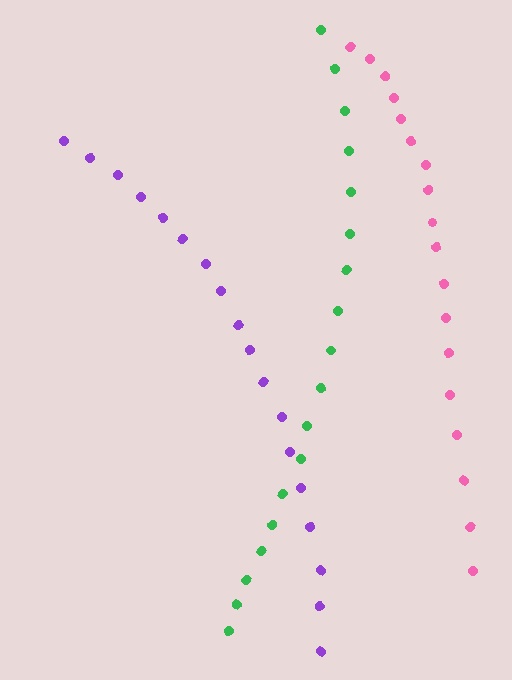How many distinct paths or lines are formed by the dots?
There are 3 distinct paths.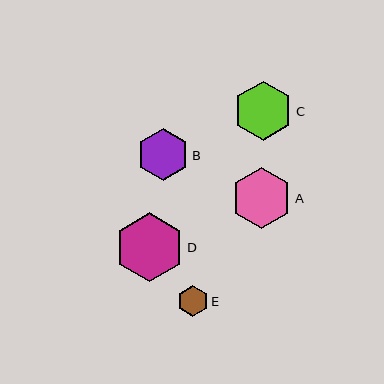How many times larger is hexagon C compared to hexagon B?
Hexagon C is approximately 1.1 times the size of hexagon B.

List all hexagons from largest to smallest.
From largest to smallest: D, A, C, B, E.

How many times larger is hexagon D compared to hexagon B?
Hexagon D is approximately 1.3 times the size of hexagon B.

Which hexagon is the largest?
Hexagon D is the largest with a size of approximately 69 pixels.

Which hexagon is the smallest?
Hexagon E is the smallest with a size of approximately 31 pixels.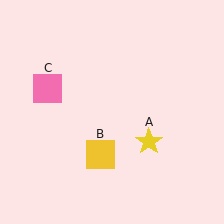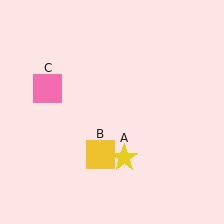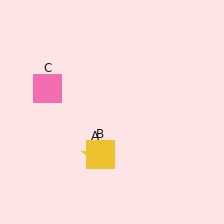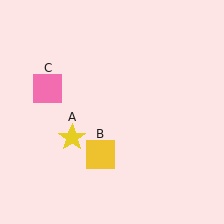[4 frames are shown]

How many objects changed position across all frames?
1 object changed position: yellow star (object A).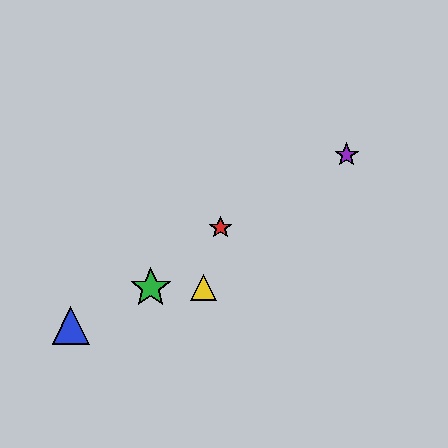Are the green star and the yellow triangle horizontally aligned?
Yes, both are at y≈288.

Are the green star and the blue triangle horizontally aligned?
No, the green star is at y≈288 and the blue triangle is at y≈326.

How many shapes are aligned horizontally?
2 shapes (the green star, the yellow triangle) are aligned horizontally.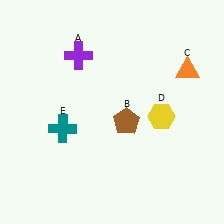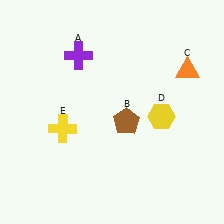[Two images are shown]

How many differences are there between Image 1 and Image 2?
There is 1 difference between the two images.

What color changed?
The cross (E) changed from teal in Image 1 to yellow in Image 2.